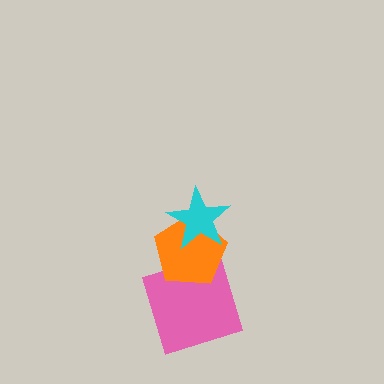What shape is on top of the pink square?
The orange pentagon is on top of the pink square.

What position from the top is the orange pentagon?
The orange pentagon is 2nd from the top.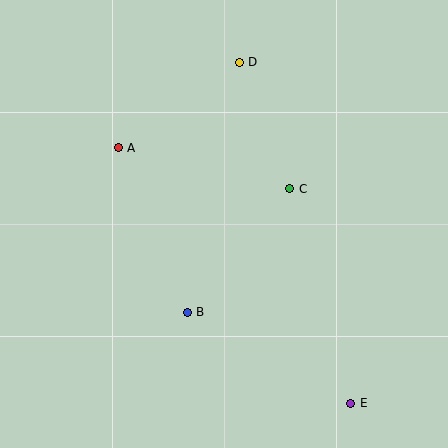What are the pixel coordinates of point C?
Point C is at (290, 189).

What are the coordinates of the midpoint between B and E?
The midpoint between B and E is at (269, 358).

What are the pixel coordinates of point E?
Point E is at (351, 403).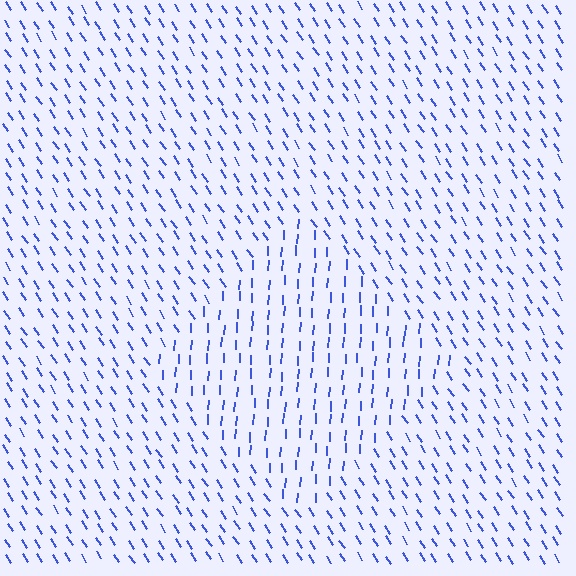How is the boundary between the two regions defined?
The boundary is defined purely by a change in line orientation (approximately 36 degrees difference). All lines are the same color and thickness.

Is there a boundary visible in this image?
Yes, there is a texture boundary formed by a change in line orientation.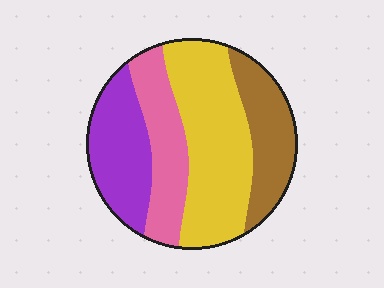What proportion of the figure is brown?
Brown takes up about one fifth (1/5) of the figure.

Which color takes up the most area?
Yellow, at roughly 40%.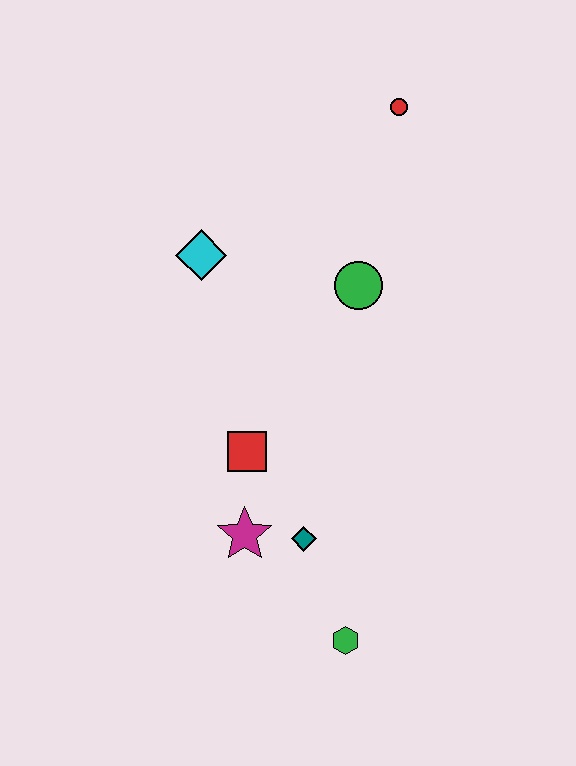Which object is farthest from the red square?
The red circle is farthest from the red square.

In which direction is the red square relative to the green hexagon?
The red square is above the green hexagon.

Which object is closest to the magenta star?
The teal diamond is closest to the magenta star.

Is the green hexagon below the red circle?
Yes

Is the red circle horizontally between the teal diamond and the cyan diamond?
No